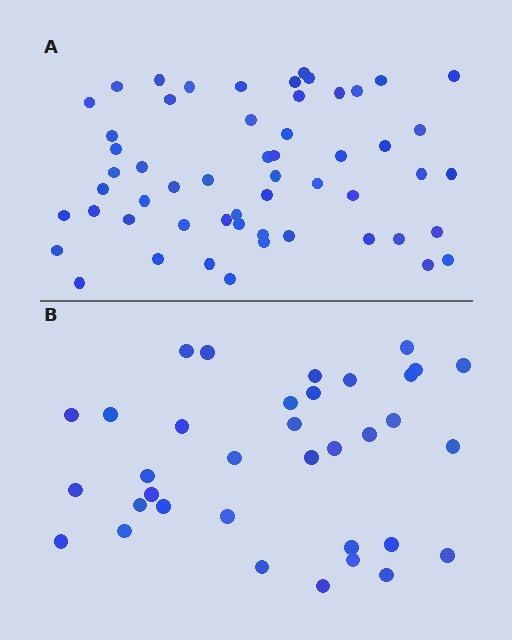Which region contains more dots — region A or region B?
Region A (the top region) has more dots.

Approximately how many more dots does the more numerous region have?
Region A has approximately 20 more dots than region B.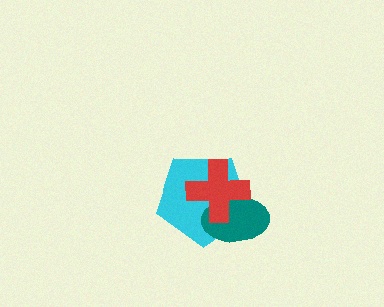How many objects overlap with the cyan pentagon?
2 objects overlap with the cyan pentagon.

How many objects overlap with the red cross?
2 objects overlap with the red cross.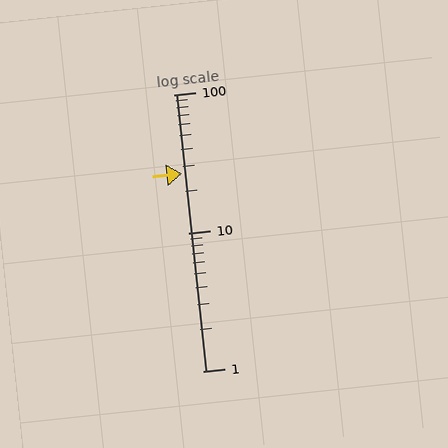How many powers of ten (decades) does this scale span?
The scale spans 2 decades, from 1 to 100.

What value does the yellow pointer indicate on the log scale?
The pointer indicates approximately 27.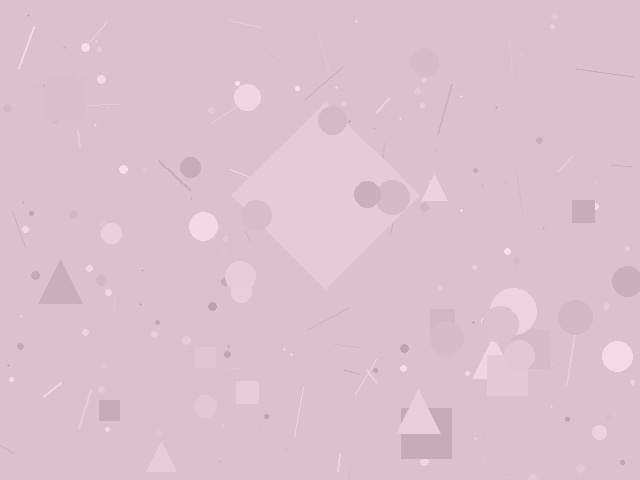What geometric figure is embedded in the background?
A diamond is embedded in the background.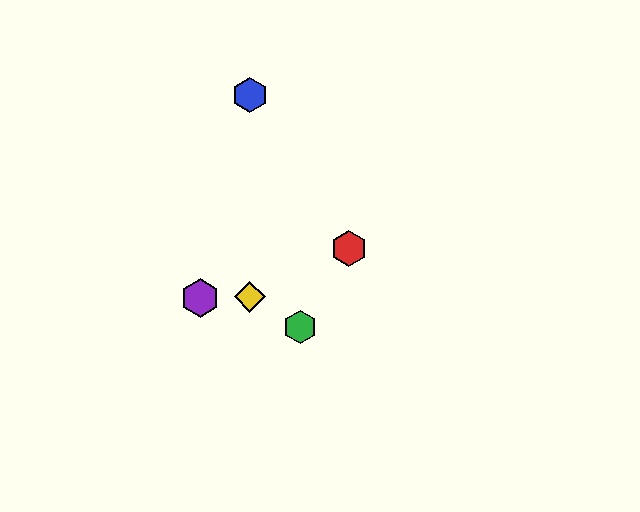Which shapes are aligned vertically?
The blue hexagon, the yellow diamond are aligned vertically.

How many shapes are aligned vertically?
2 shapes (the blue hexagon, the yellow diamond) are aligned vertically.